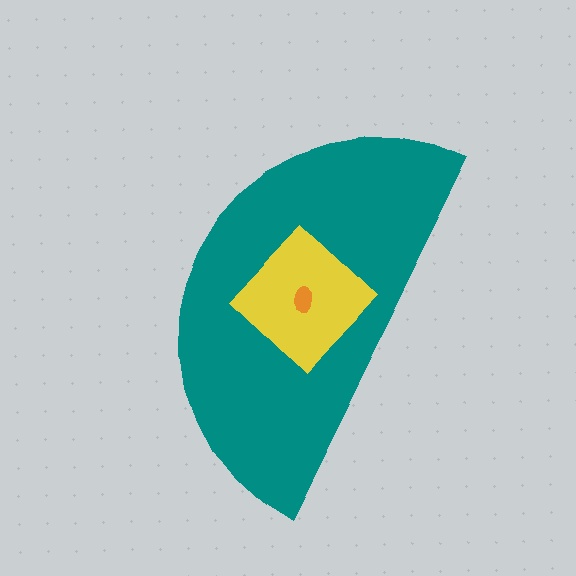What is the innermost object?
The orange ellipse.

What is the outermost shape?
The teal semicircle.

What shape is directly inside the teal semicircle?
The yellow diamond.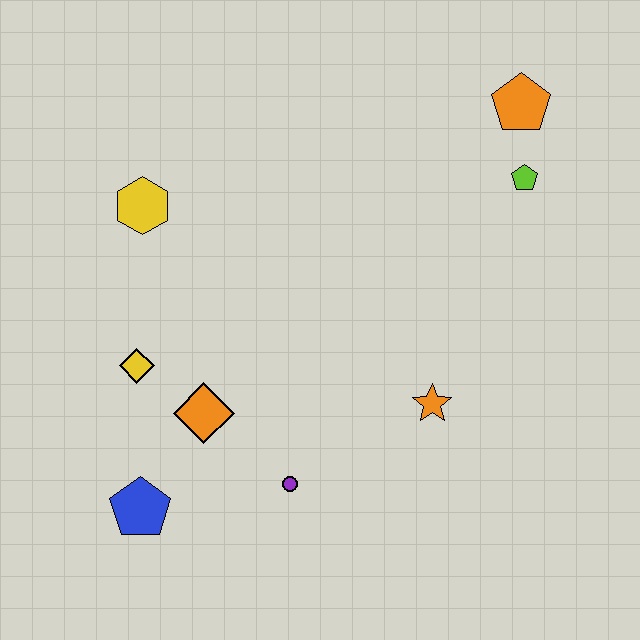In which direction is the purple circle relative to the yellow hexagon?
The purple circle is below the yellow hexagon.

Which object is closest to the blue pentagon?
The orange diamond is closest to the blue pentagon.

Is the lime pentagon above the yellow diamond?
Yes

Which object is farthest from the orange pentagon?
The blue pentagon is farthest from the orange pentagon.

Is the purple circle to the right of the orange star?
No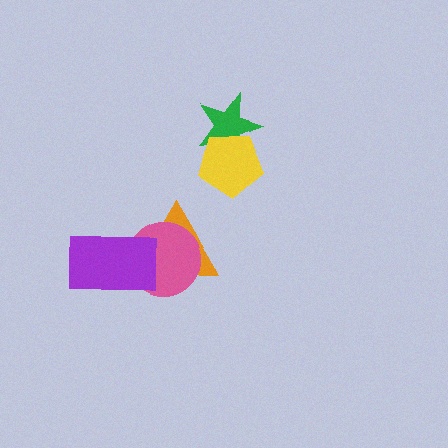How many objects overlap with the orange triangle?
2 objects overlap with the orange triangle.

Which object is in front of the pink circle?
The purple rectangle is in front of the pink circle.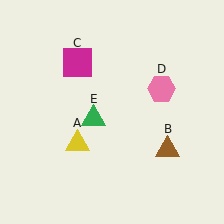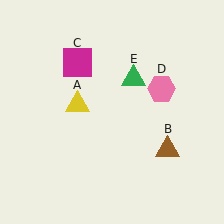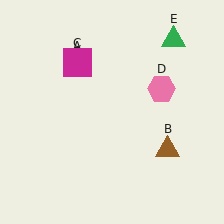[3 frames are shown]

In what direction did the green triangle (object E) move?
The green triangle (object E) moved up and to the right.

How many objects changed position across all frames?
2 objects changed position: yellow triangle (object A), green triangle (object E).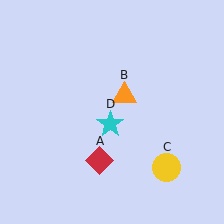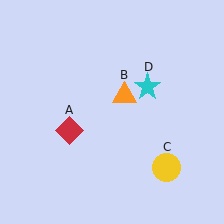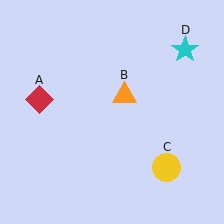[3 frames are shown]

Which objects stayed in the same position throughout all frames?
Orange triangle (object B) and yellow circle (object C) remained stationary.